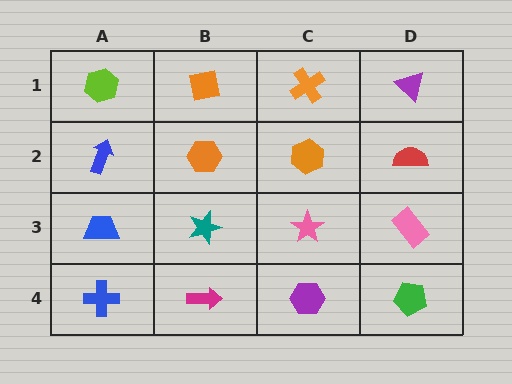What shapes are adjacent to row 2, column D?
A purple triangle (row 1, column D), a pink rectangle (row 3, column D), an orange hexagon (row 2, column C).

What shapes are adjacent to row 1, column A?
A blue arrow (row 2, column A), an orange square (row 1, column B).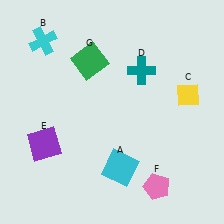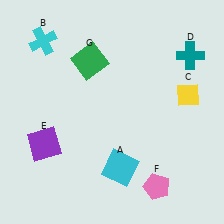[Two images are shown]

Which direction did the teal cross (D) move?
The teal cross (D) moved right.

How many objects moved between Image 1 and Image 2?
1 object moved between the two images.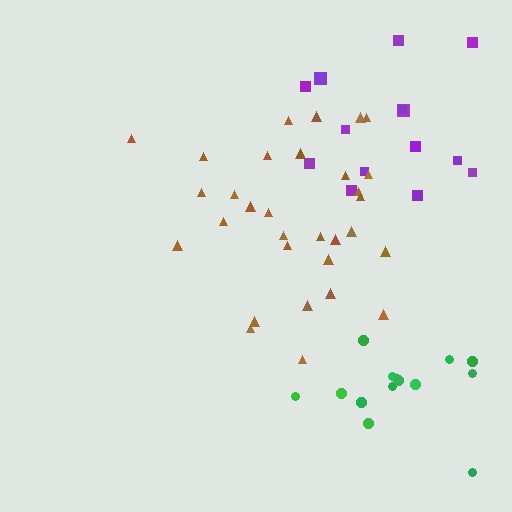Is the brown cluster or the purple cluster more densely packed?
Brown.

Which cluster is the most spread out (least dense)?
Purple.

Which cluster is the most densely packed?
Brown.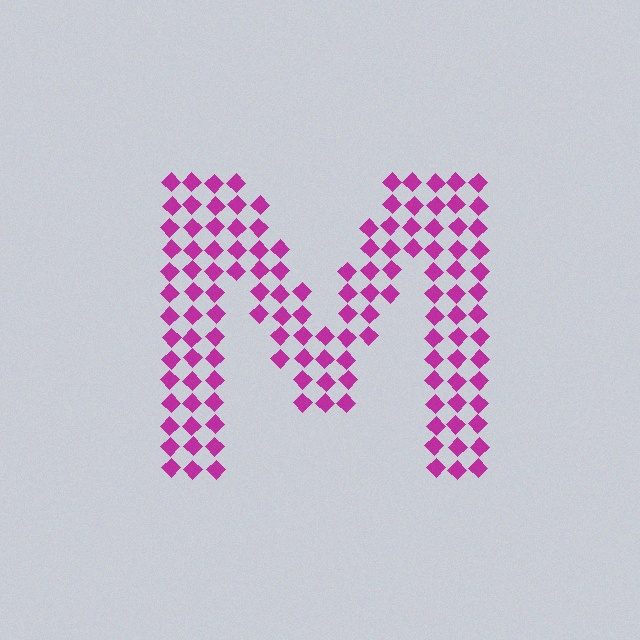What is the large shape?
The large shape is the letter M.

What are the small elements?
The small elements are diamonds.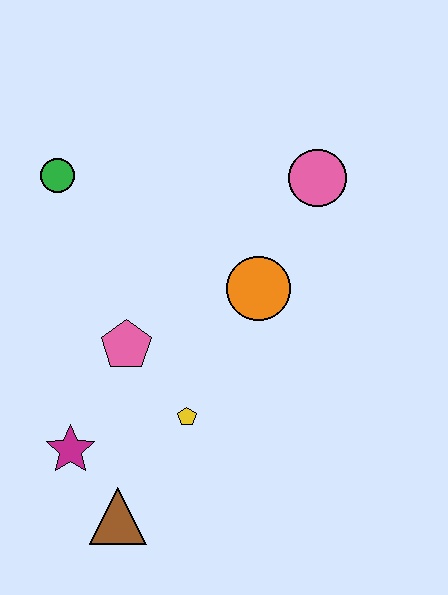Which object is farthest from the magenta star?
The pink circle is farthest from the magenta star.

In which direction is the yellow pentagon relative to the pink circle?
The yellow pentagon is below the pink circle.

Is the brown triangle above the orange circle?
No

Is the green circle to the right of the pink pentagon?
No